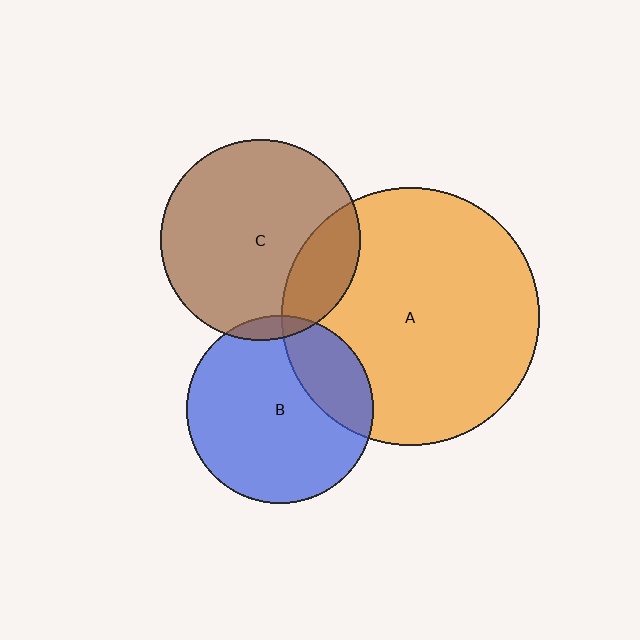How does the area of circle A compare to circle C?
Approximately 1.7 times.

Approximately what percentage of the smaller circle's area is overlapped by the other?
Approximately 5%.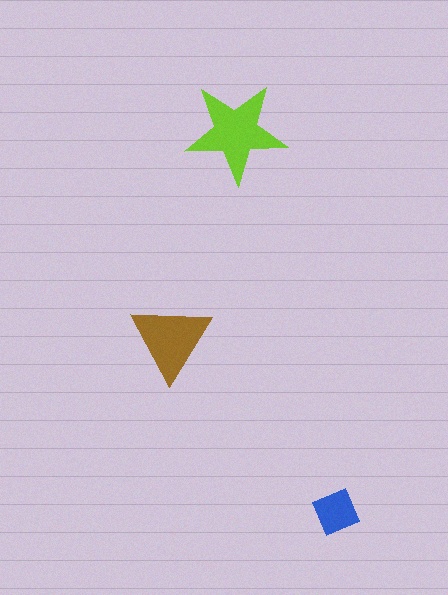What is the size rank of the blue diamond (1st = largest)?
3rd.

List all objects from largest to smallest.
The lime star, the brown triangle, the blue diamond.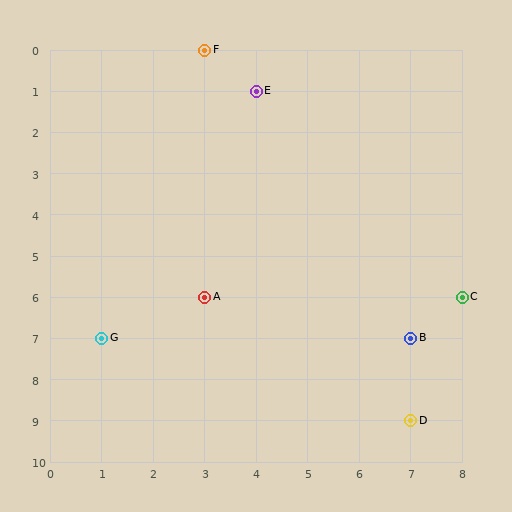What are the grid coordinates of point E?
Point E is at grid coordinates (4, 1).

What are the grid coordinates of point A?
Point A is at grid coordinates (3, 6).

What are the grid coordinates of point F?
Point F is at grid coordinates (3, 0).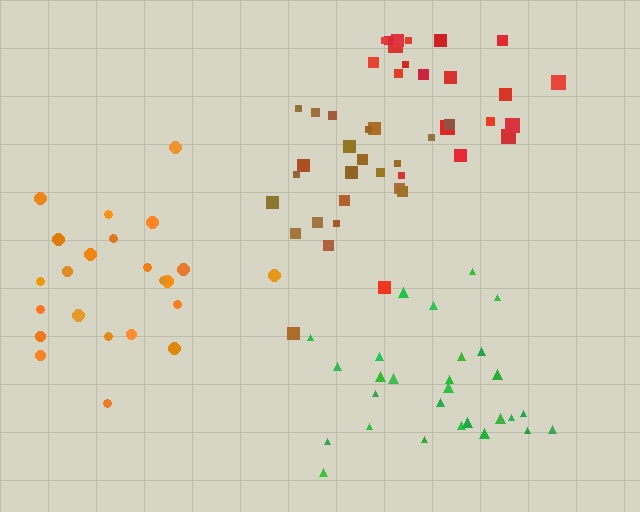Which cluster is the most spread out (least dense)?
Red.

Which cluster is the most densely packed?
Brown.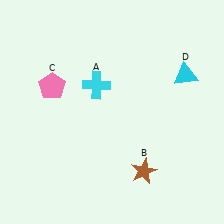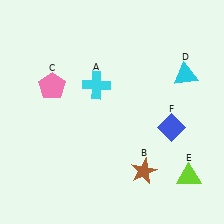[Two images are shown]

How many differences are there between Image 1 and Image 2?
There are 2 differences between the two images.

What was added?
A lime triangle (E), a blue diamond (F) were added in Image 2.